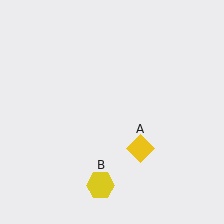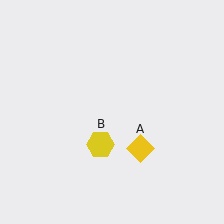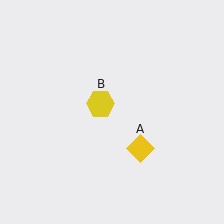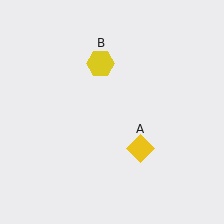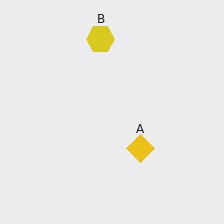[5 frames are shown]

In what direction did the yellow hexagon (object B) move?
The yellow hexagon (object B) moved up.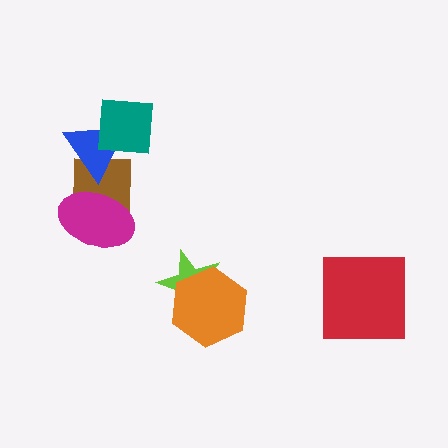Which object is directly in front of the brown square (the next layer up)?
The blue triangle is directly in front of the brown square.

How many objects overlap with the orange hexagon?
1 object overlaps with the orange hexagon.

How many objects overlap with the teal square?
2 objects overlap with the teal square.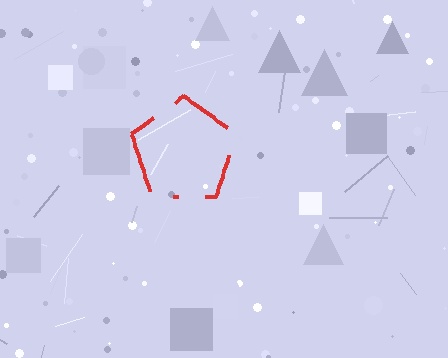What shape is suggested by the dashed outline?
The dashed outline suggests a pentagon.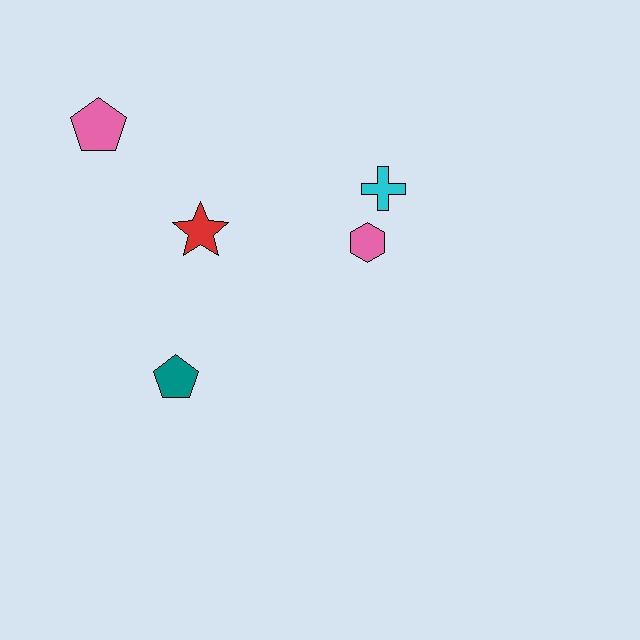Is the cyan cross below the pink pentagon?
Yes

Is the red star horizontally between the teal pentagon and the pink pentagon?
No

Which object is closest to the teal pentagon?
The red star is closest to the teal pentagon.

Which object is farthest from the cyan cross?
The pink pentagon is farthest from the cyan cross.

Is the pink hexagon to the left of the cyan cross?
Yes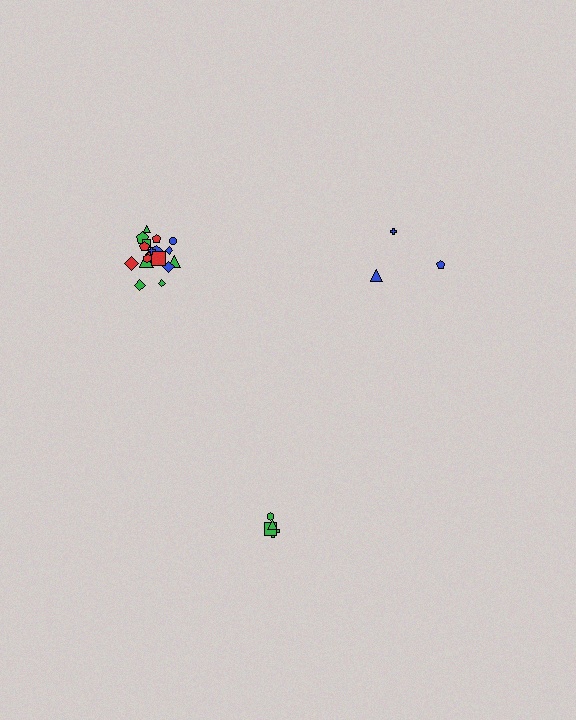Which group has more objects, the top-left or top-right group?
The top-left group.